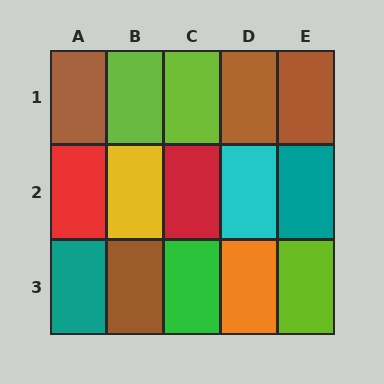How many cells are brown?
4 cells are brown.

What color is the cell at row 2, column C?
Red.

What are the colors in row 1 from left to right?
Brown, lime, lime, brown, brown.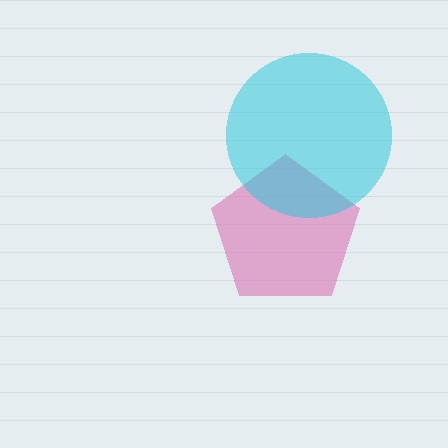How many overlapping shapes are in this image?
There are 2 overlapping shapes in the image.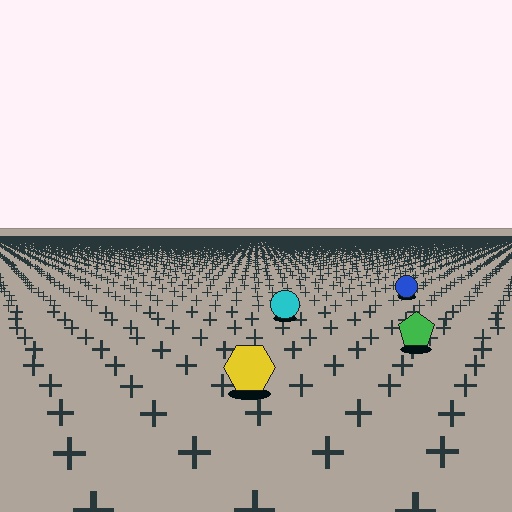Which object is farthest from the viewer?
The blue circle is farthest from the viewer. It appears smaller and the ground texture around it is denser.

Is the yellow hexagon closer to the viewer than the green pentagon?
Yes. The yellow hexagon is closer — you can tell from the texture gradient: the ground texture is coarser near it.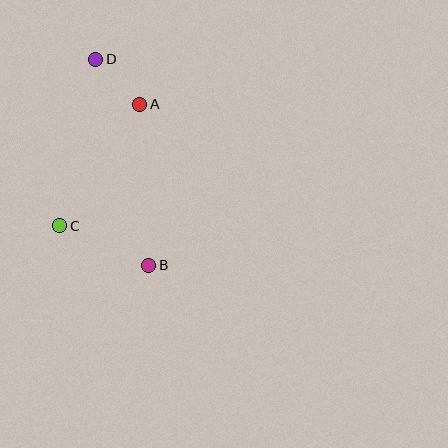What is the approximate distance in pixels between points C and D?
The distance between C and D is approximately 170 pixels.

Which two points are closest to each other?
Points A and D are closest to each other.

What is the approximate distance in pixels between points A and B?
The distance between A and B is approximately 161 pixels.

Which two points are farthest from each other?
Points B and D are farthest from each other.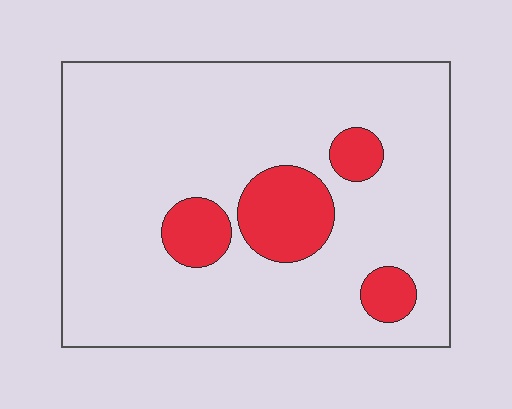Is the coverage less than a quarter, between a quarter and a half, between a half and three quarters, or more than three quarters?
Less than a quarter.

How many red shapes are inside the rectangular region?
4.